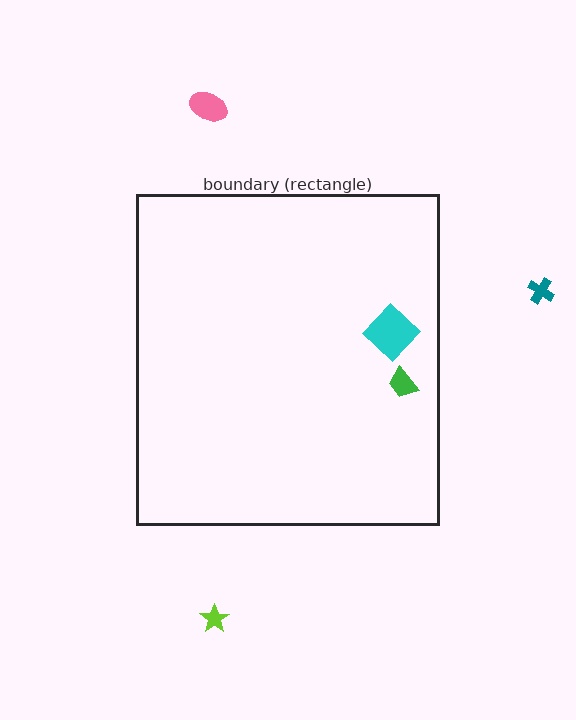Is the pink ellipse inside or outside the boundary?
Outside.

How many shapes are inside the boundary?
2 inside, 3 outside.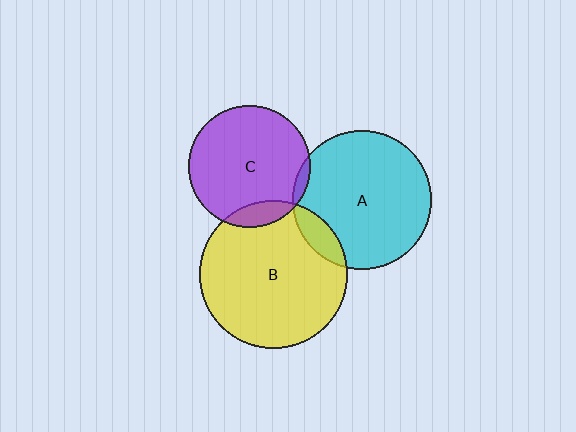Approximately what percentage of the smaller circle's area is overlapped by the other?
Approximately 5%.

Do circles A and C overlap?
Yes.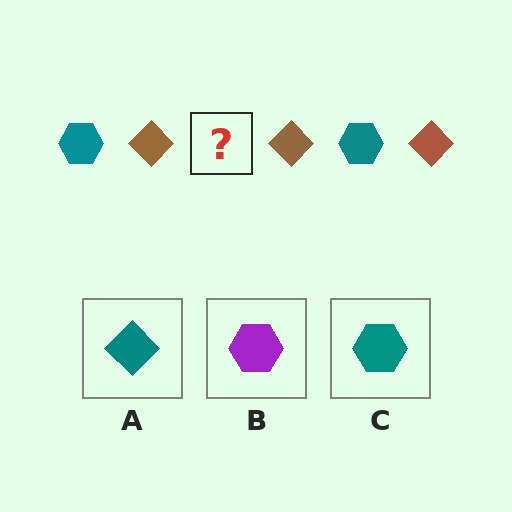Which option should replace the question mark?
Option C.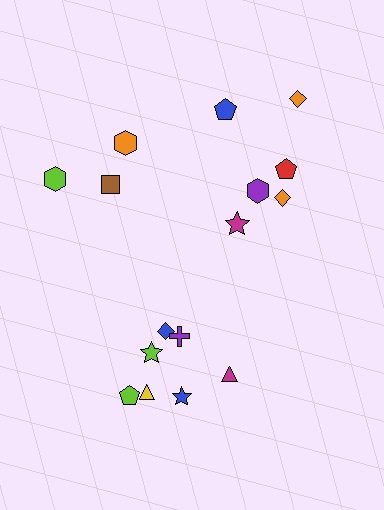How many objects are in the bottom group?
There are 7 objects.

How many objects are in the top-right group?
There are 6 objects.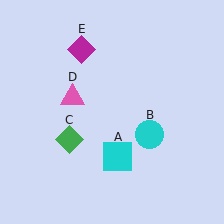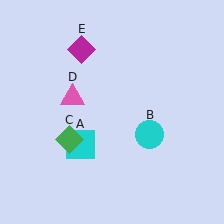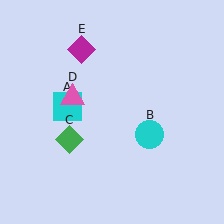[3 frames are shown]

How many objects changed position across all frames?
1 object changed position: cyan square (object A).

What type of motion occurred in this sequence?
The cyan square (object A) rotated clockwise around the center of the scene.